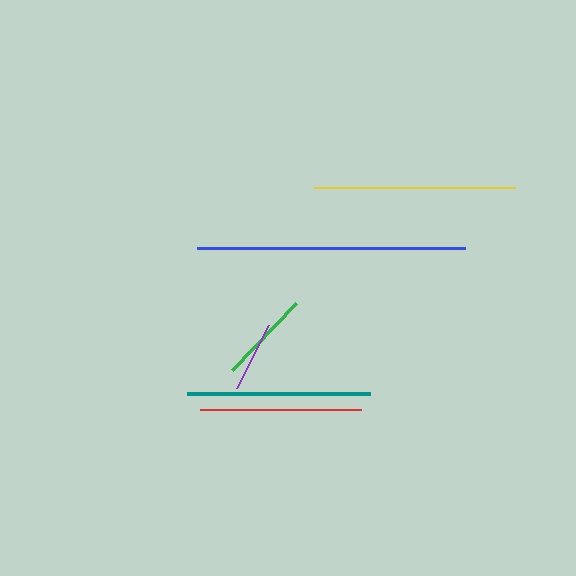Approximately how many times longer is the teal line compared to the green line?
The teal line is approximately 2.0 times the length of the green line.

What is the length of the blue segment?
The blue segment is approximately 268 pixels long.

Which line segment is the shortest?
The purple line is the shortest at approximately 70 pixels.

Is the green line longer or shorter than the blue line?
The blue line is longer than the green line.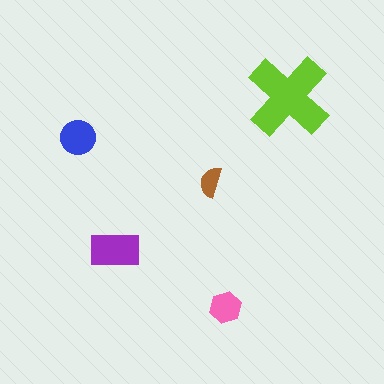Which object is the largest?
The lime cross.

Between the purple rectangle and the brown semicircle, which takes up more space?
The purple rectangle.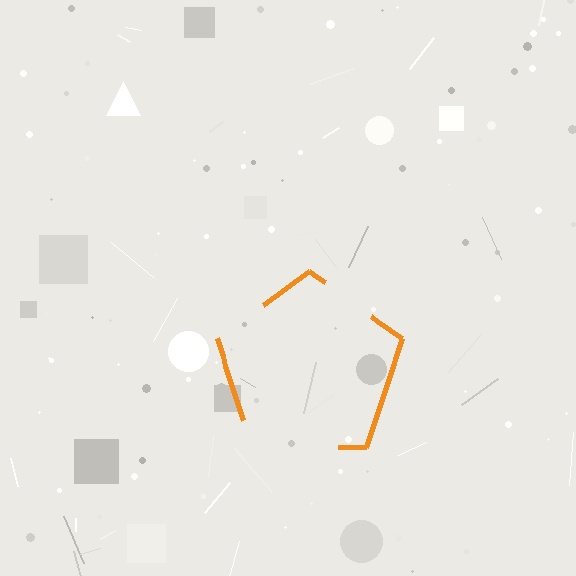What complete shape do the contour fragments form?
The contour fragments form a pentagon.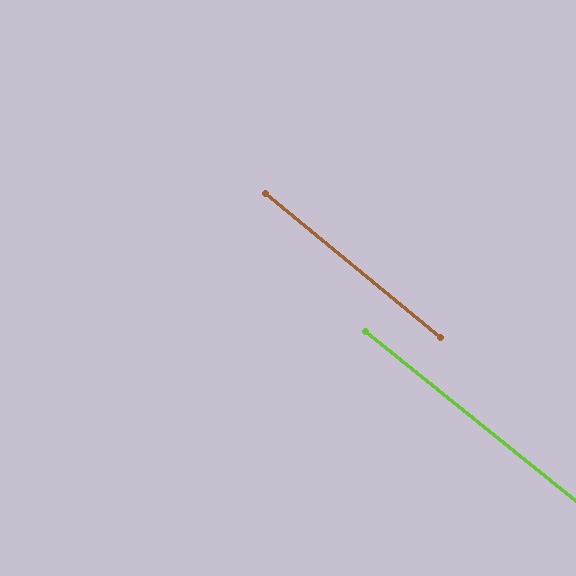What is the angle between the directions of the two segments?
Approximately 1 degree.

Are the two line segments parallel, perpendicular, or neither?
Parallel — their directions differ by only 0.8°.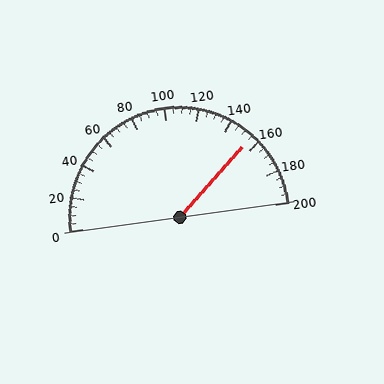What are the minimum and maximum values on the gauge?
The gauge ranges from 0 to 200.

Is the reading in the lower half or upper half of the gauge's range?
The reading is in the upper half of the range (0 to 200).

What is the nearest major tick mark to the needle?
The nearest major tick mark is 160.